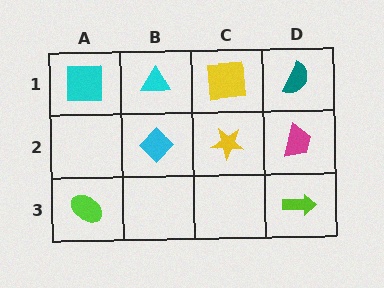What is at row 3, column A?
A lime ellipse.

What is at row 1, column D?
A teal semicircle.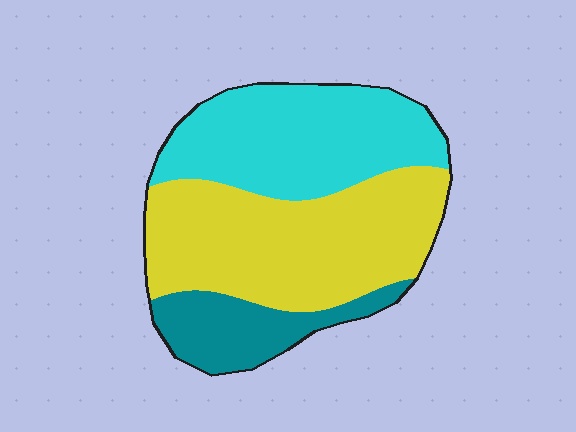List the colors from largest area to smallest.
From largest to smallest: yellow, cyan, teal.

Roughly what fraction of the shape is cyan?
Cyan covers 37% of the shape.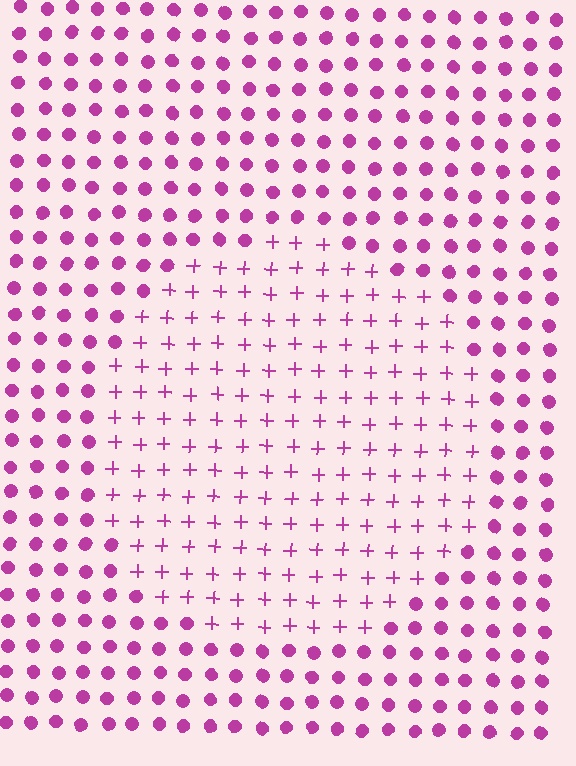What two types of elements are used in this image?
The image uses plus signs inside the circle region and circles outside it.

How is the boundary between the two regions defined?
The boundary is defined by a change in element shape: plus signs inside vs. circles outside. All elements share the same color and spacing.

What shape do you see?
I see a circle.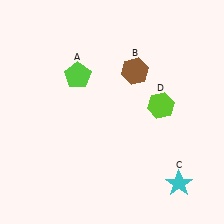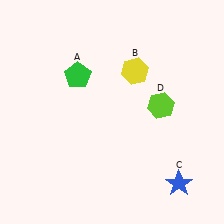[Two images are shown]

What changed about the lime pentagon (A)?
In Image 1, A is lime. In Image 2, it changed to green.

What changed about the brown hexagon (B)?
In Image 1, B is brown. In Image 2, it changed to yellow.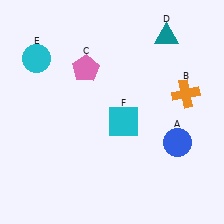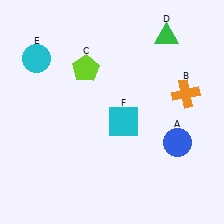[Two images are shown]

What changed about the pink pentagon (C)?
In Image 1, C is pink. In Image 2, it changed to lime.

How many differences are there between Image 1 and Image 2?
There are 2 differences between the two images.